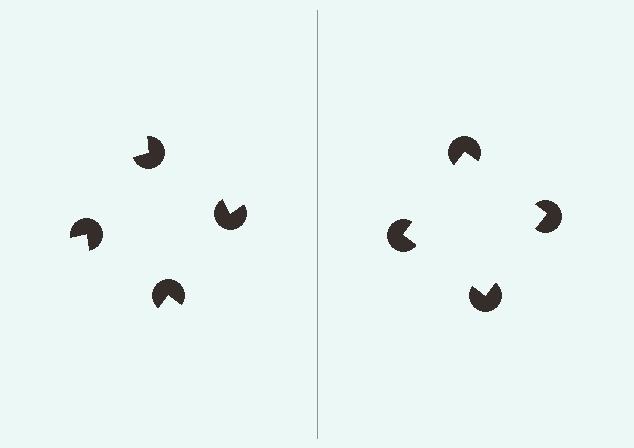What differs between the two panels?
The pac-man discs are positioned identically on both sides; only the wedge orientations differ. On the right they align to a square; on the left they are misaligned.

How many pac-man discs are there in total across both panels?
8 — 4 on each side.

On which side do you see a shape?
An illusory square appears on the right side. On the left side the wedge cuts are rotated, so no coherent shape forms.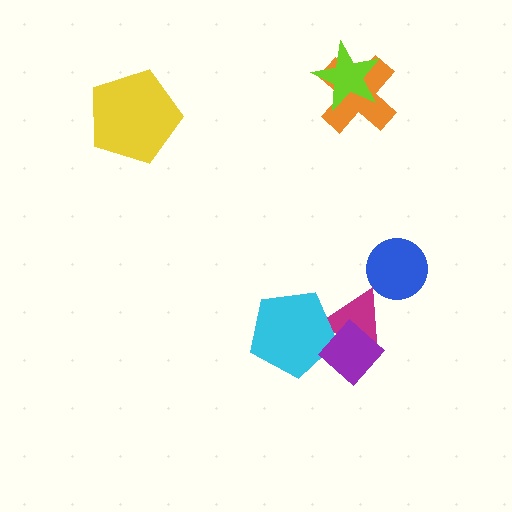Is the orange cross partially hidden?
Yes, it is partially covered by another shape.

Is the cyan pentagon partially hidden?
Yes, it is partially covered by another shape.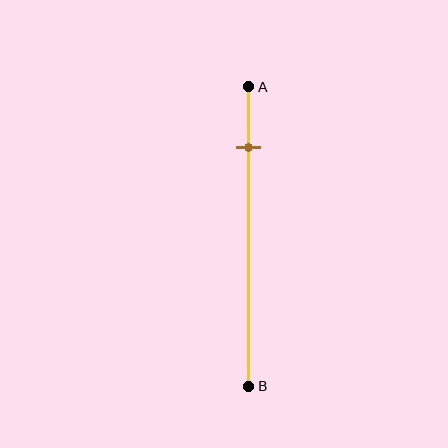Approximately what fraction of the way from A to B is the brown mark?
The brown mark is approximately 20% of the way from A to B.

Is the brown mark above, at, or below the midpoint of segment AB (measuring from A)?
The brown mark is above the midpoint of segment AB.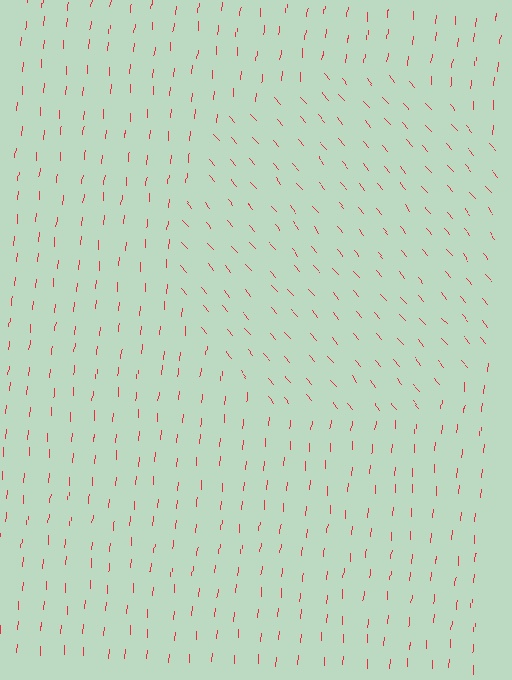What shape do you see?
I see a circle.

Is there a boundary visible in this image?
Yes, there is a texture boundary formed by a change in line orientation.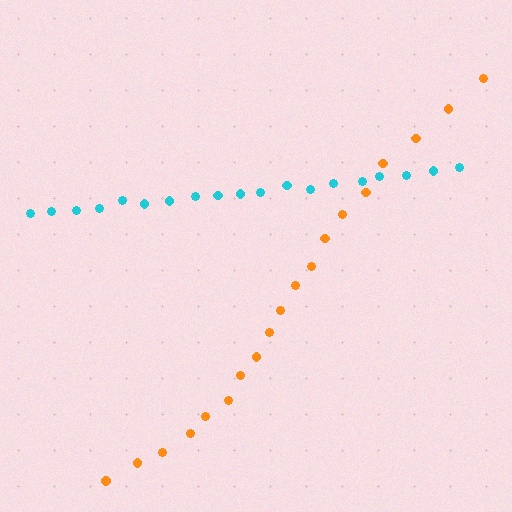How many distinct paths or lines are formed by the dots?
There are 2 distinct paths.